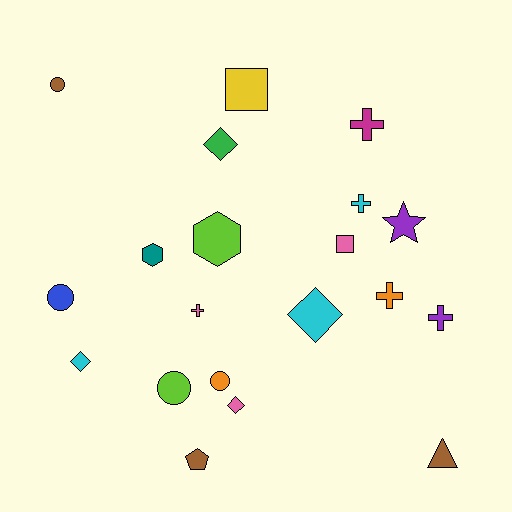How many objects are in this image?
There are 20 objects.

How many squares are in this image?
There are 2 squares.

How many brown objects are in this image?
There are 3 brown objects.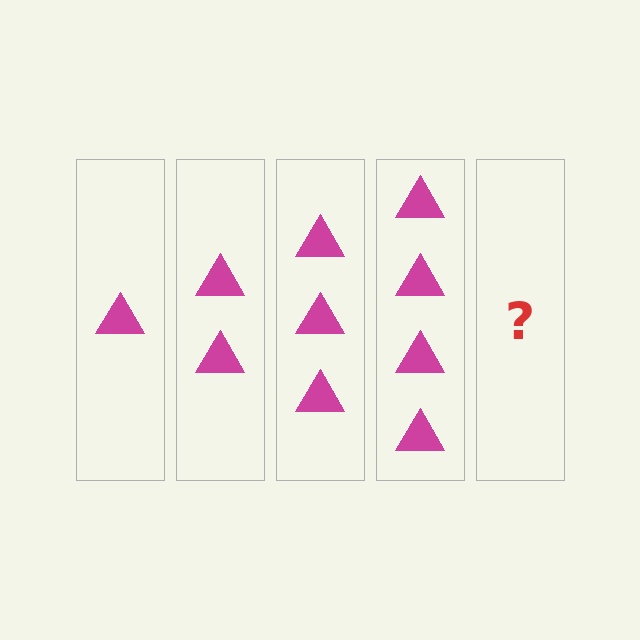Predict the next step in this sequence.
The next step is 5 triangles.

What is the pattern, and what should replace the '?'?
The pattern is that each step adds one more triangle. The '?' should be 5 triangles.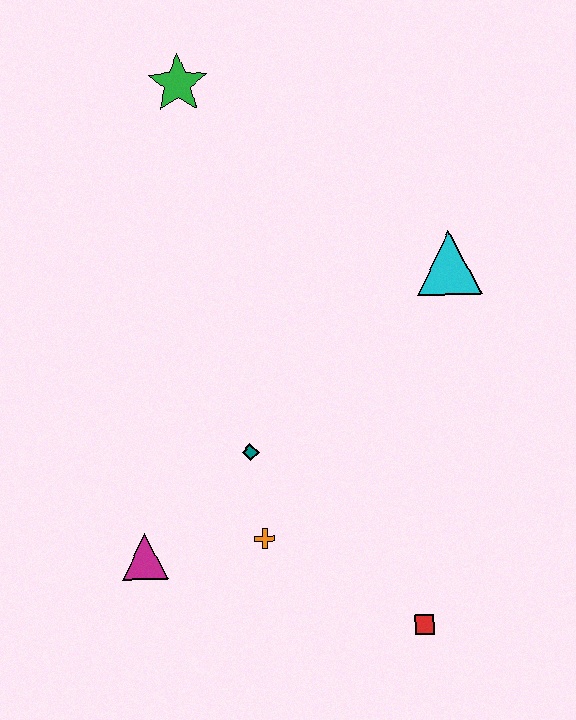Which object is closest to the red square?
The orange cross is closest to the red square.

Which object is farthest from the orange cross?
The green star is farthest from the orange cross.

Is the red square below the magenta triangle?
Yes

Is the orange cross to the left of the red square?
Yes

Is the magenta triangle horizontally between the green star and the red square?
No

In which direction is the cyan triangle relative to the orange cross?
The cyan triangle is above the orange cross.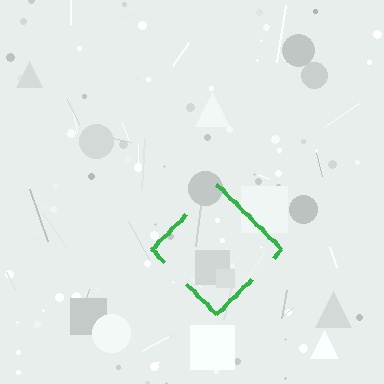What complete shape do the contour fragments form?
The contour fragments form a diamond.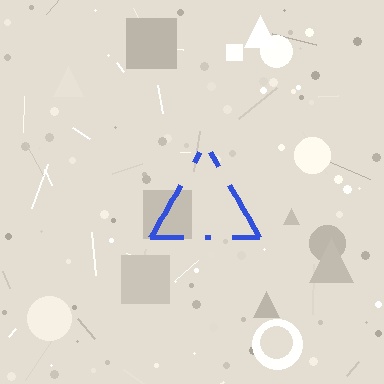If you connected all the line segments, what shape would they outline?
They would outline a triangle.